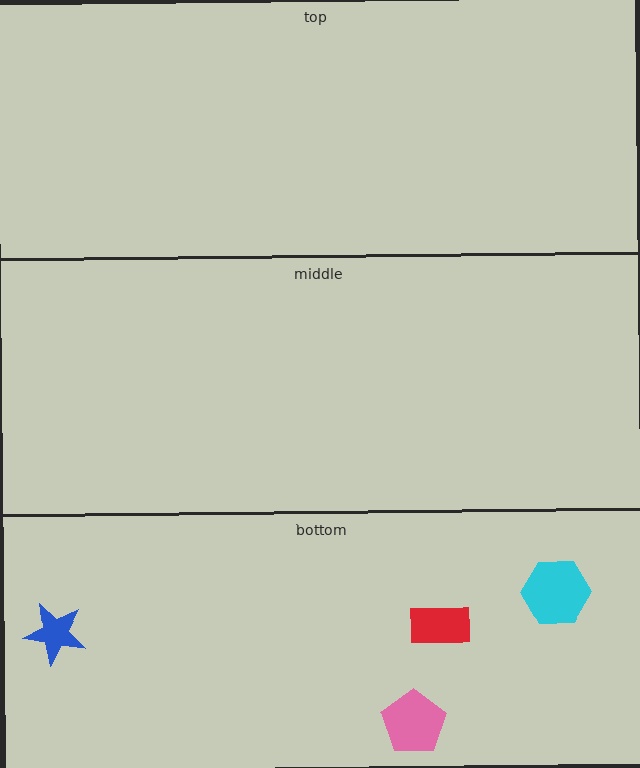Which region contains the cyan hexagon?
The bottom region.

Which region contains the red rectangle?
The bottom region.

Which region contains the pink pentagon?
The bottom region.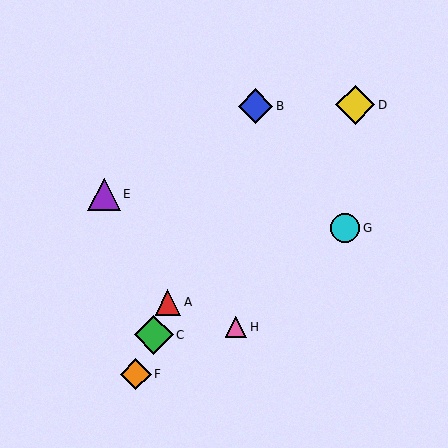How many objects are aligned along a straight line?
4 objects (A, B, C, F) are aligned along a straight line.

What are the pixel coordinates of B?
Object B is at (255, 106).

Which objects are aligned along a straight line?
Objects A, B, C, F are aligned along a straight line.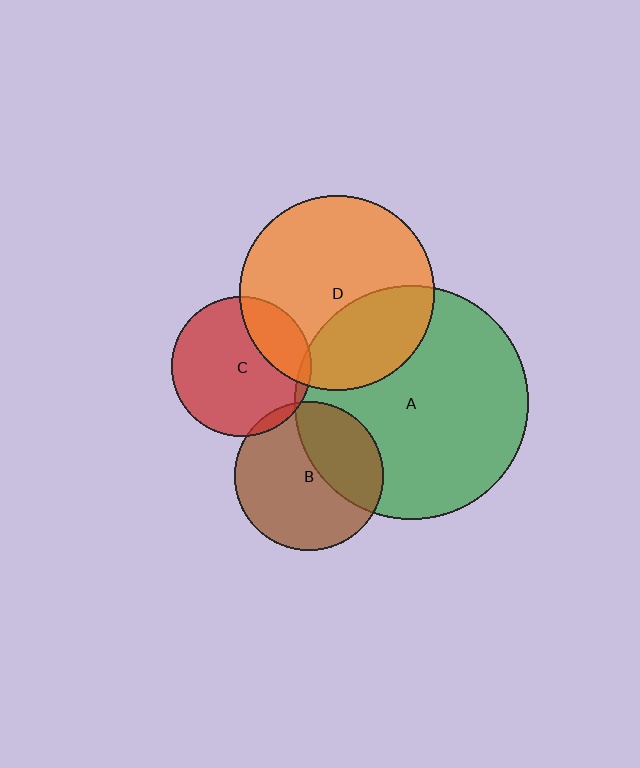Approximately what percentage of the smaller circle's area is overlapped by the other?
Approximately 5%.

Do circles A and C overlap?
Yes.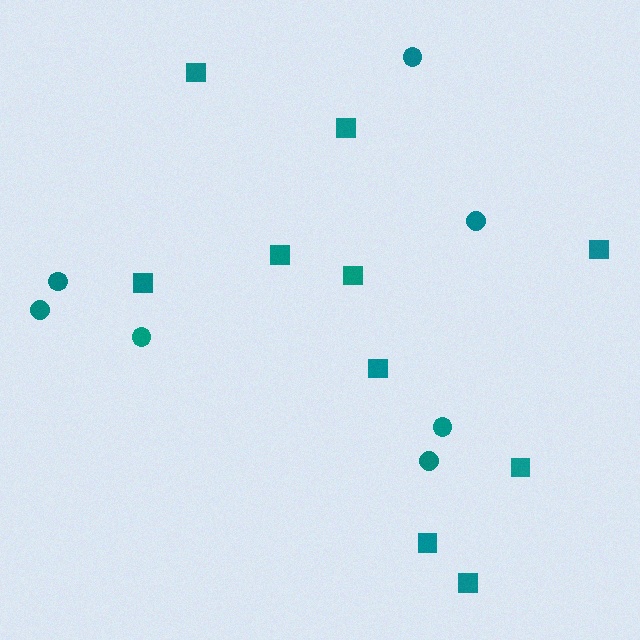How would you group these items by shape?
There are 2 groups: one group of squares (10) and one group of circles (7).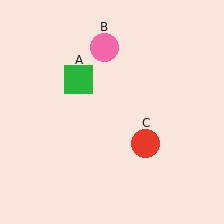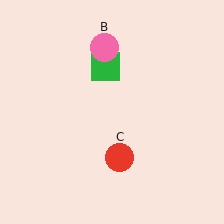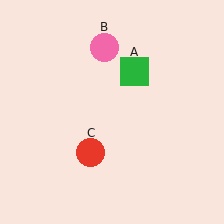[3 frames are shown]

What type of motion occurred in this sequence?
The green square (object A), red circle (object C) rotated clockwise around the center of the scene.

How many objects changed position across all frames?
2 objects changed position: green square (object A), red circle (object C).